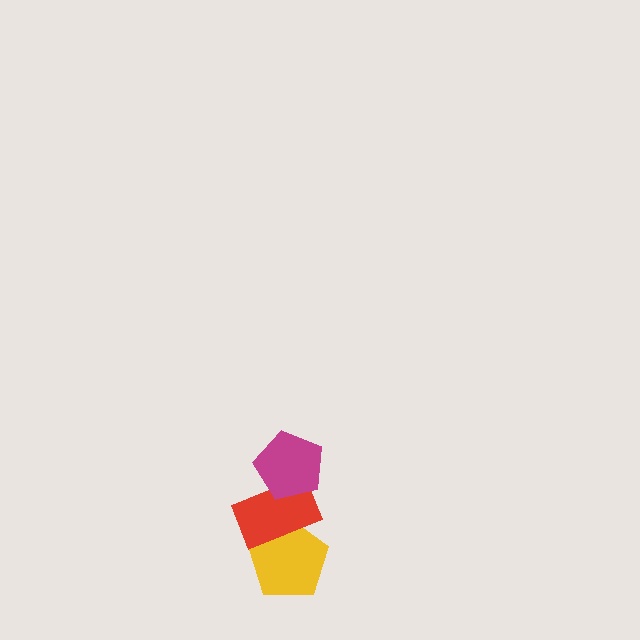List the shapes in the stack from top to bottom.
From top to bottom: the magenta pentagon, the red rectangle, the yellow pentagon.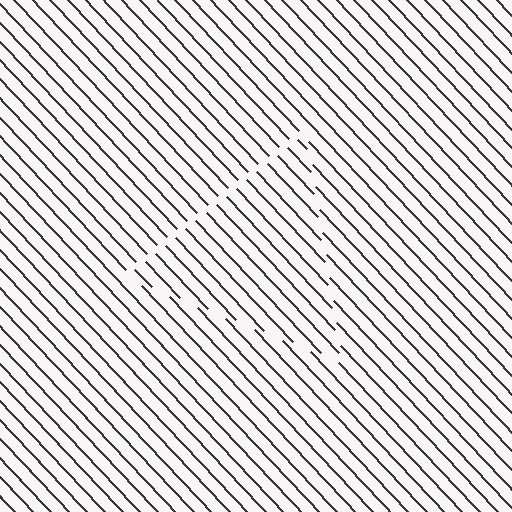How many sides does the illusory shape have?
3 sides — the line-ends trace a triangle.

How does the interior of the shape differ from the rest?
The interior of the shape contains the same grating, shifted by half a period — the contour is defined by the phase discontinuity where line-ends from the inner and outer gratings abut.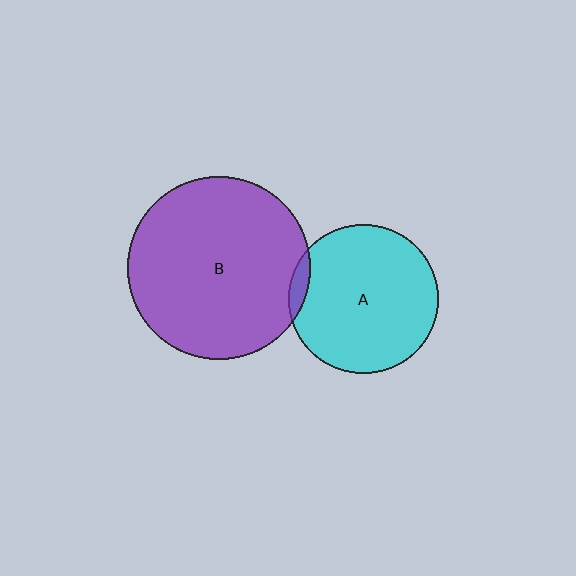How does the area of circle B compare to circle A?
Approximately 1.5 times.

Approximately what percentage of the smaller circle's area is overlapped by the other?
Approximately 5%.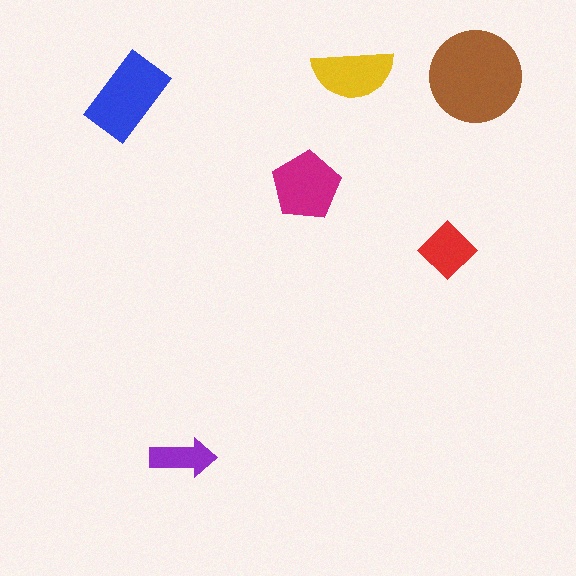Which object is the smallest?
The purple arrow.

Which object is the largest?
The brown circle.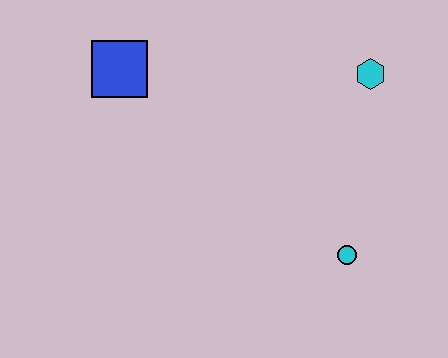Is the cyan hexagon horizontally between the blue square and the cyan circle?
No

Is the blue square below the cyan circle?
No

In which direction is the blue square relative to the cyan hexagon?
The blue square is to the left of the cyan hexagon.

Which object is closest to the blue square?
The cyan hexagon is closest to the blue square.